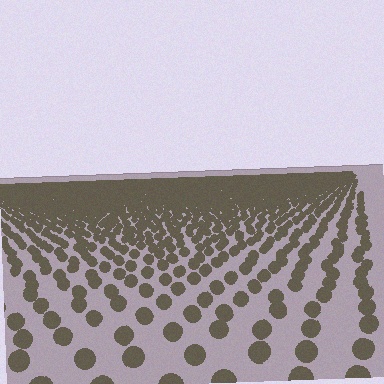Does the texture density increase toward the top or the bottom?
Density increases toward the top.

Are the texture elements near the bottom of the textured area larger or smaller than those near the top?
Larger. Near the bottom, elements are closer to the viewer and appear at a bigger on-screen size.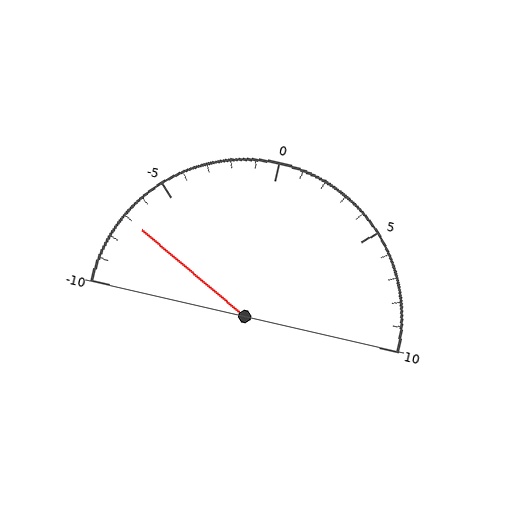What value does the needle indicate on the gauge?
The needle indicates approximately -7.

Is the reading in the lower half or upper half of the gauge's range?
The reading is in the lower half of the range (-10 to 10).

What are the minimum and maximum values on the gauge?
The gauge ranges from -10 to 10.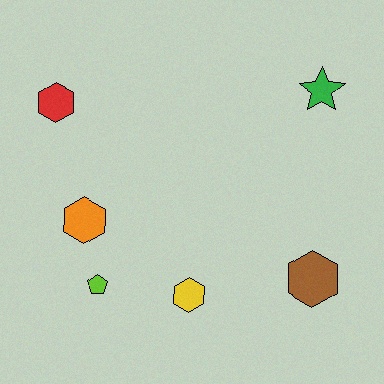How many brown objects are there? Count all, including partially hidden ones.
There is 1 brown object.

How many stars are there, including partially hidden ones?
There is 1 star.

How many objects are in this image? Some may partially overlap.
There are 6 objects.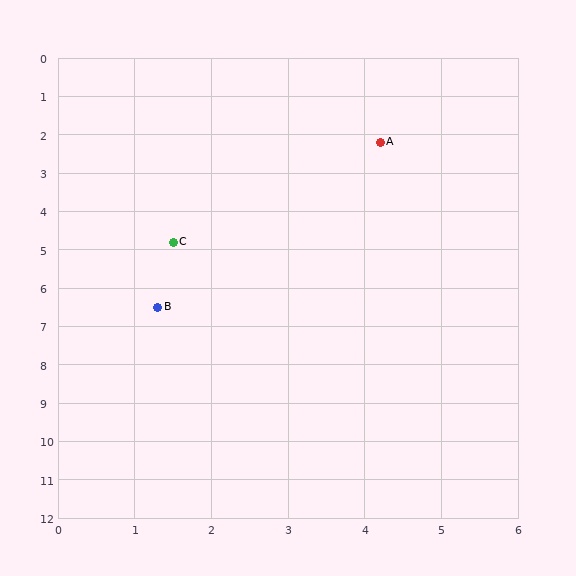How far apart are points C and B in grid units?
Points C and B are about 1.7 grid units apart.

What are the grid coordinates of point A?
Point A is at approximately (4.2, 2.2).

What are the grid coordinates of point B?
Point B is at approximately (1.3, 6.5).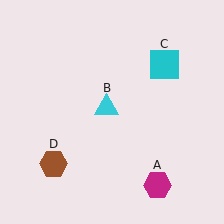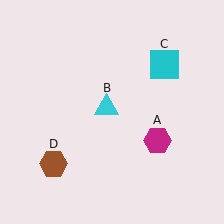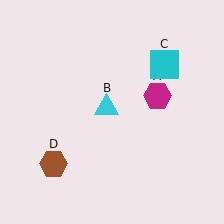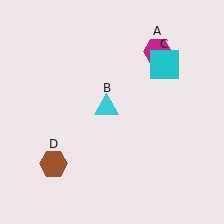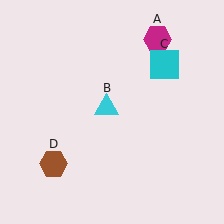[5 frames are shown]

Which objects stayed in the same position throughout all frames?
Cyan triangle (object B) and cyan square (object C) and brown hexagon (object D) remained stationary.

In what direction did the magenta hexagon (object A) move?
The magenta hexagon (object A) moved up.